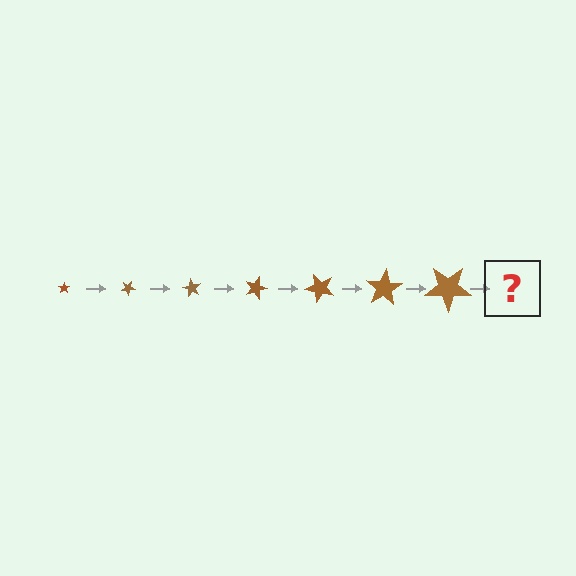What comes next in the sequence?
The next element should be a star, larger than the previous one and rotated 210 degrees from the start.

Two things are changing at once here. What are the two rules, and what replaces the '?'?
The two rules are that the star grows larger each step and it rotates 30 degrees each step. The '?' should be a star, larger than the previous one and rotated 210 degrees from the start.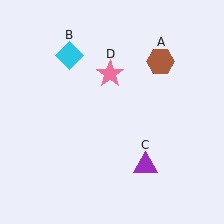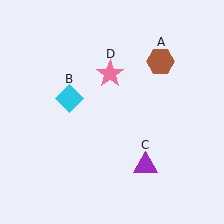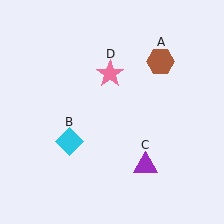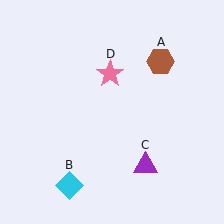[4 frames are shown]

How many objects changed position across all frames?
1 object changed position: cyan diamond (object B).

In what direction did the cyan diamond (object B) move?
The cyan diamond (object B) moved down.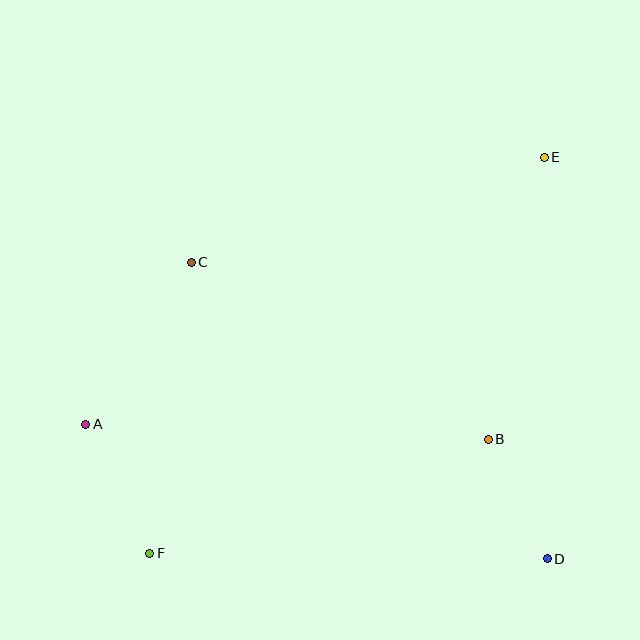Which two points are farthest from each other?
Points E and F are farthest from each other.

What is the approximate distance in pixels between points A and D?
The distance between A and D is approximately 481 pixels.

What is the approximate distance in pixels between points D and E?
The distance between D and E is approximately 402 pixels.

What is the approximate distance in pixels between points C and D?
The distance between C and D is approximately 463 pixels.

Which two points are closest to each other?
Points B and D are closest to each other.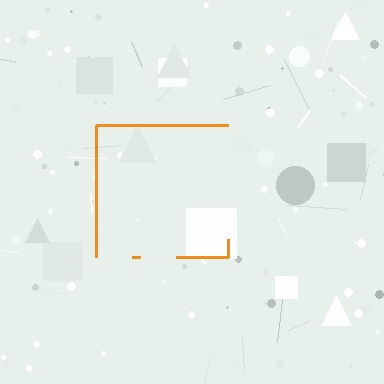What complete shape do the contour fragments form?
The contour fragments form a square.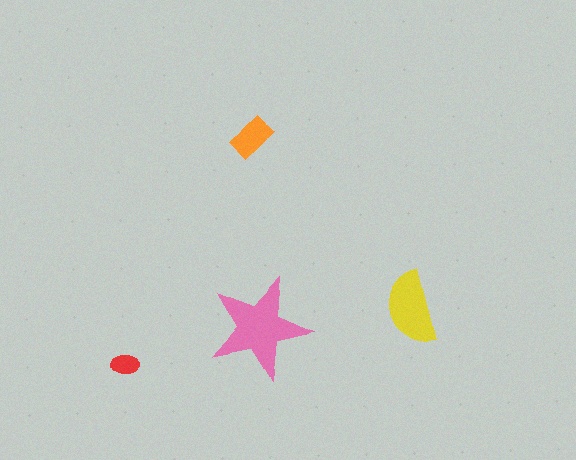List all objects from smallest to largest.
The red ellipse, the orange rectangle, the yellow semicircle, the pink star.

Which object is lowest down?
The red ellipse is bottommost.